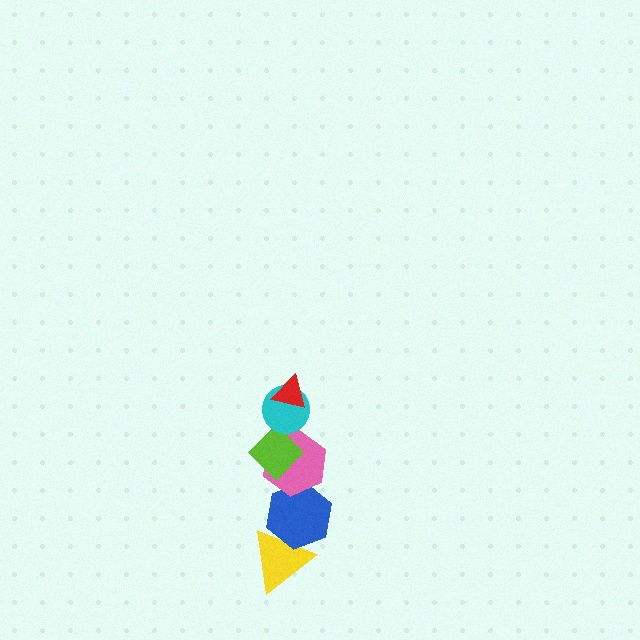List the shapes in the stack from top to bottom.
From top to bottom: the red triangle, the cyan circle, the lime diamond, the pink hexagon, the blue hexagon, the yellow triangle.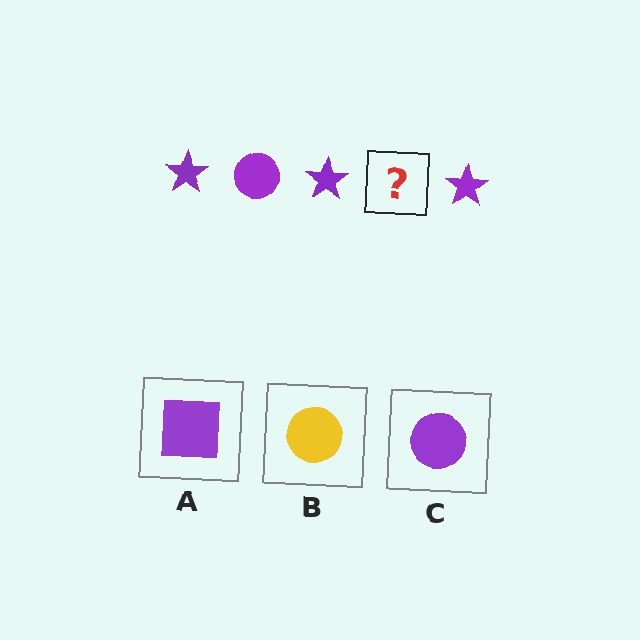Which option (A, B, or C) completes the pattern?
C.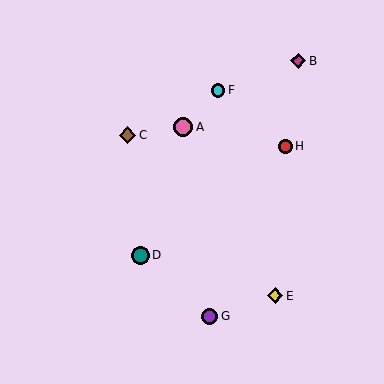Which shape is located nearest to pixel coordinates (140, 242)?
The teal circle (labeled D) at (140, 255) is nearest to that location.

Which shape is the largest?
The pink circle (labeled A) is the largest.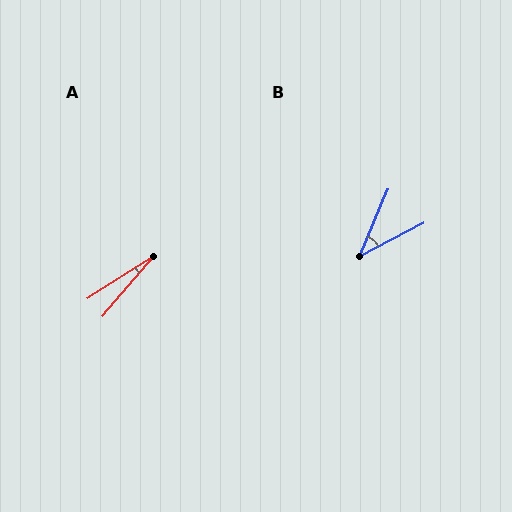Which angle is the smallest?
A, at approximately 17 degrees.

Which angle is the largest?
B, at approximately 40 degrees.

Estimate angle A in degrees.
Approximately 17 degrees.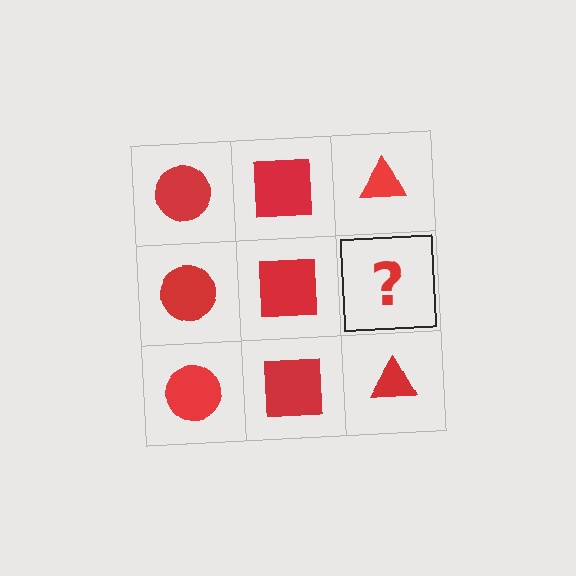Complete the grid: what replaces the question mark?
The question mark should be replaced with a red triangle.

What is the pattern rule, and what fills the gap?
The rule is that each column has a consistent shape. The gap should be filled with a red triangle.